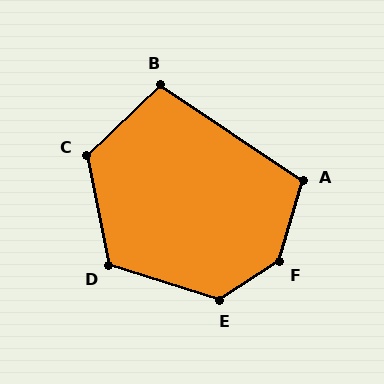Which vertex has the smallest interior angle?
B, at approximately 103 degrees.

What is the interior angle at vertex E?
Approximately 130 degrees (obtuse).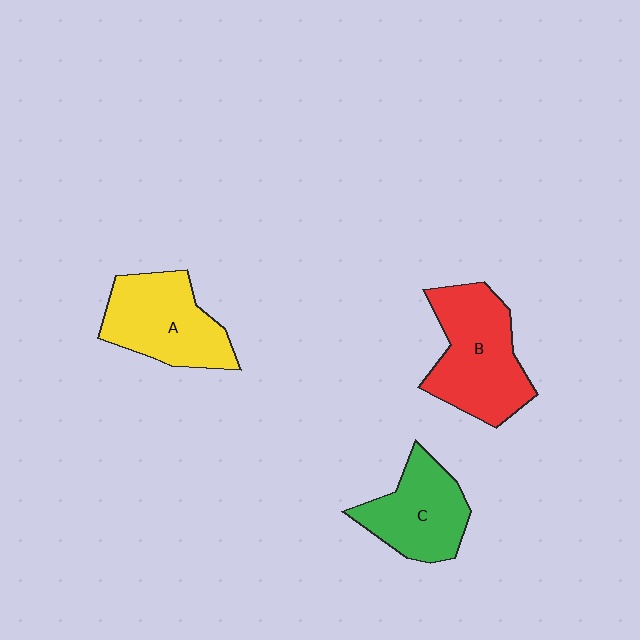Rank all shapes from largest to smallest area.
From largest to smallest: B (red), A (yellow), C (green).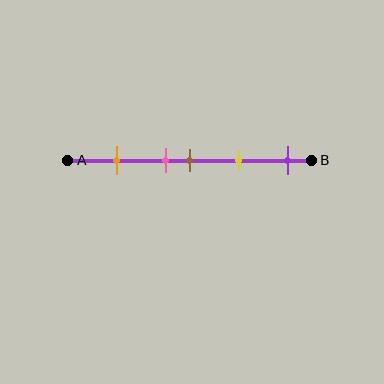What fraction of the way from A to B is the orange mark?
The orange mark is approximately 20% (0.2) of the way from A to B.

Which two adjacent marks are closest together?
The pink and brown marks are the closest adjacent pair.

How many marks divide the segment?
There are 5 marks dividing the segment.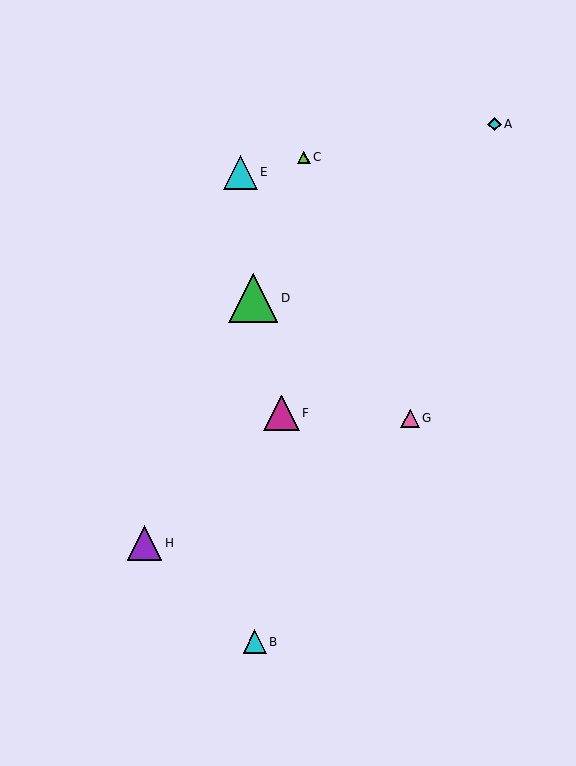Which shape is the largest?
The green triangle (labeled D) is the largest.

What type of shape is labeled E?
Shape E is a cyan triangle.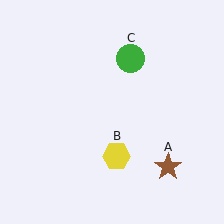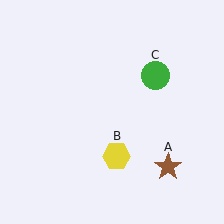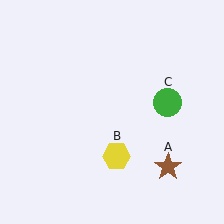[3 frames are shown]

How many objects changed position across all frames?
1 object changed position: green circle (object C).